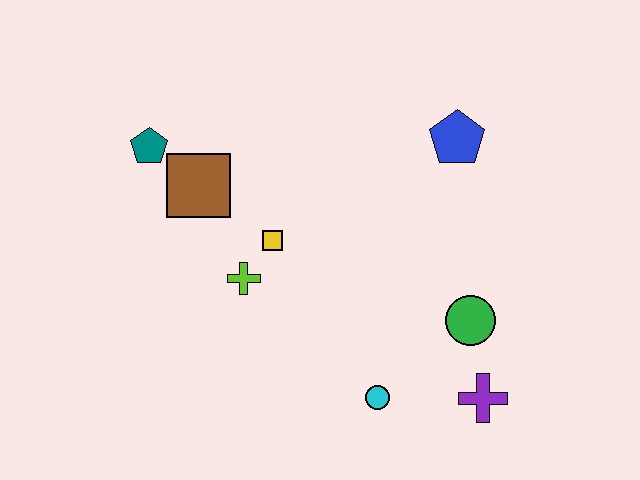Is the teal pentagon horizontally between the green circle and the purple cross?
No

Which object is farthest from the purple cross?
The teal pentagon is farthest from the purple cross.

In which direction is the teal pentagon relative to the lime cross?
The teal pentagon is above the lime cross.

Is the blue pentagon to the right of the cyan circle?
Yes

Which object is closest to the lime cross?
The yellow square is closest to the lime cross.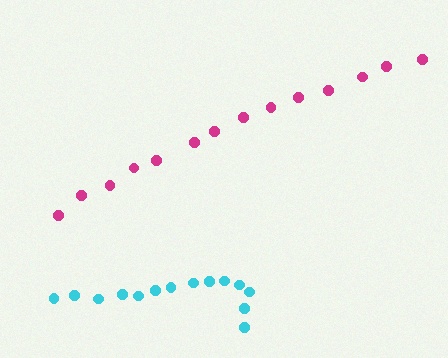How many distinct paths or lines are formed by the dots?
There are 2 distinct paths.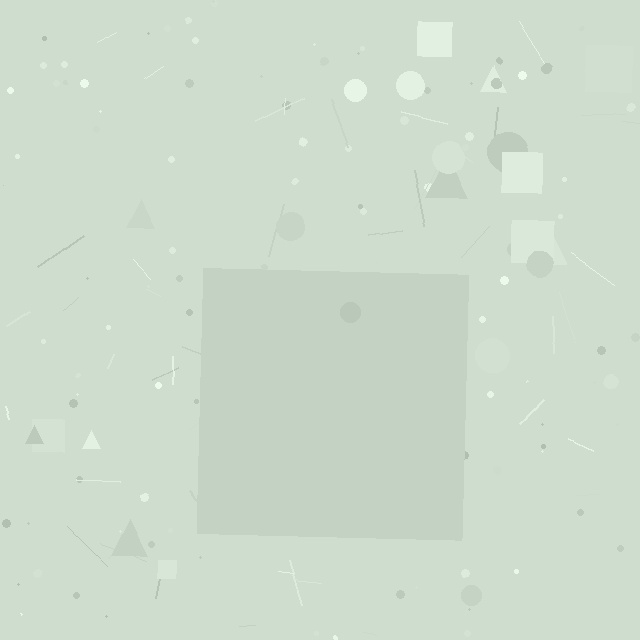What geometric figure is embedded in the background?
A square is embedded in the background.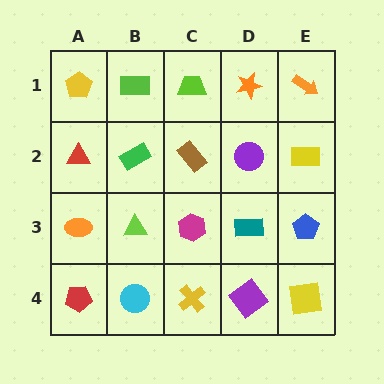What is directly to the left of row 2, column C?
A green rectangle.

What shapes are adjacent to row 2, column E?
An orange arrow (row 1, column E), a blue pentagon (row 3, column E), a purple circle (row 2, column D).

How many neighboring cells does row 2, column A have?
3.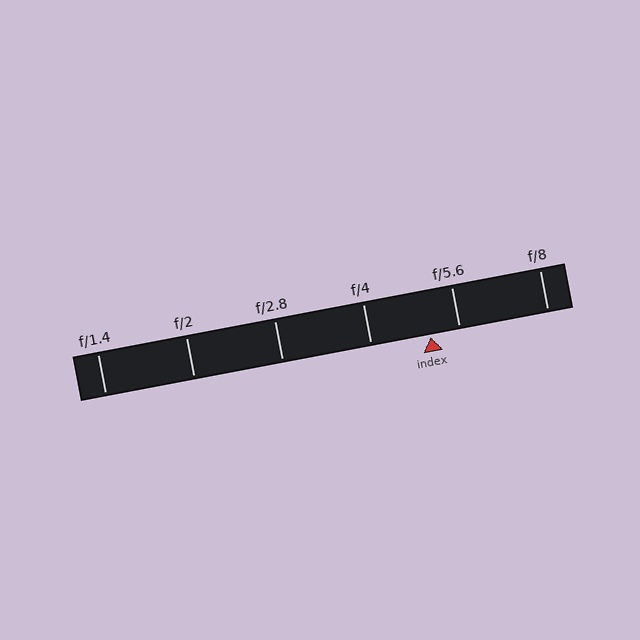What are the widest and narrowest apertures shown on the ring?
The widest aperture shown is f/1.4 and the narrowest is f/8.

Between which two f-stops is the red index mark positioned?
The index mark is between f/4 and f/5.6.